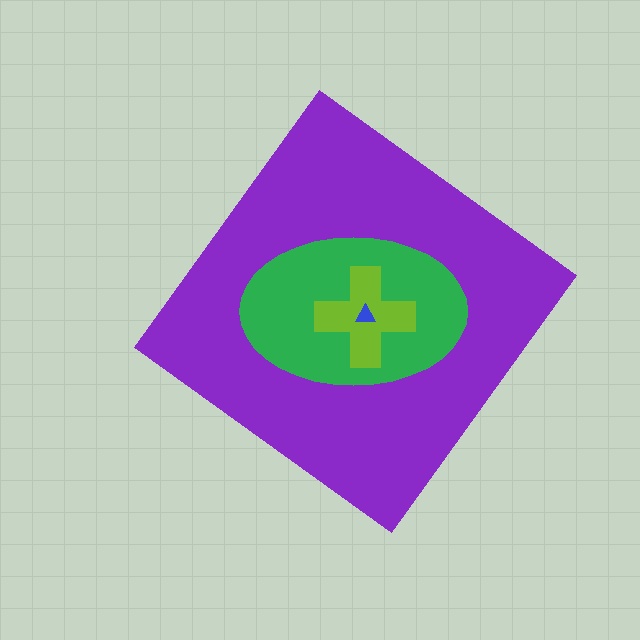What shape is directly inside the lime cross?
The blue triangle.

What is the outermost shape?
The purple diamond.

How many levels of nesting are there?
4.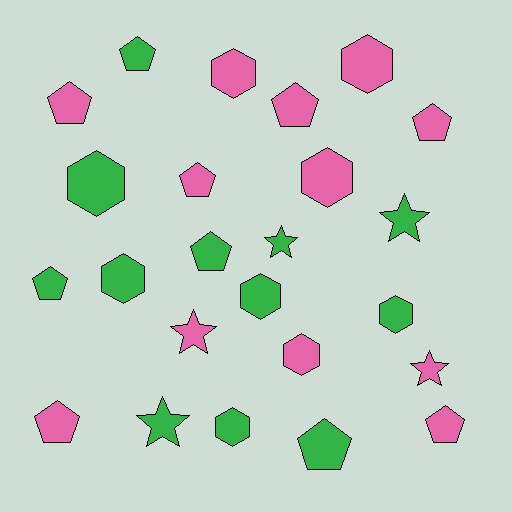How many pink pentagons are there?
There are 6 pink pentagons.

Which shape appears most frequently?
Pentagon, with 10 objects.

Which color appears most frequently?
Green, with 12 objects.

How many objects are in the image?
There are 24 objects.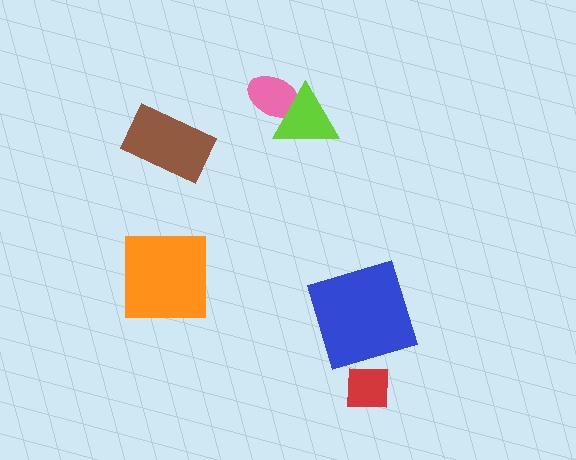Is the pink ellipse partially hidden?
Yes, it is partially covered by another shape.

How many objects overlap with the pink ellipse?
1 object overlaps with the pink ellipse.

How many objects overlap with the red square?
0 objects overlap with the red square.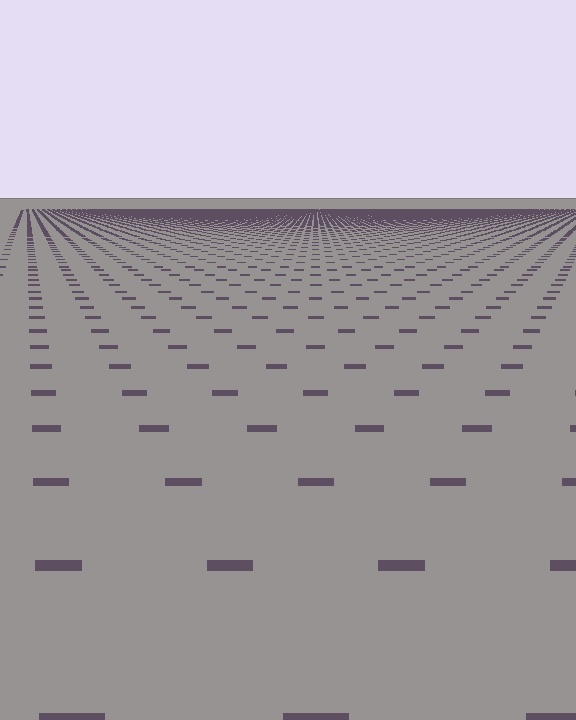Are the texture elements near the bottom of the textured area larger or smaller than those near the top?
Larger. Near the bottom, elements are closer to the viewer and appear at a bigger on-screen size.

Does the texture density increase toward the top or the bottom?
Density increases toward the top.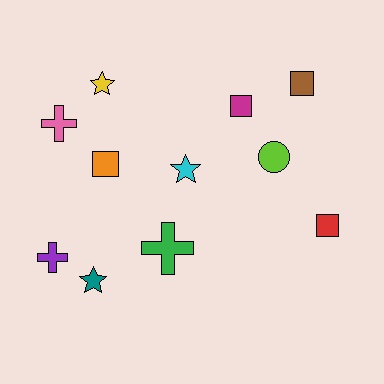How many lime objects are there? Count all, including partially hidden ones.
There is 1 lime object.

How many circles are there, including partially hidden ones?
There is 1 circle.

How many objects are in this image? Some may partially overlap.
There are 11 objects.